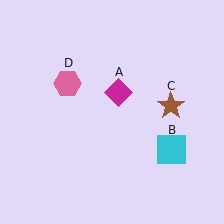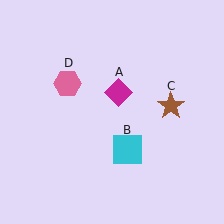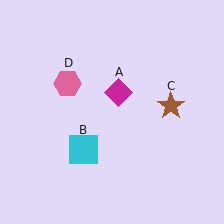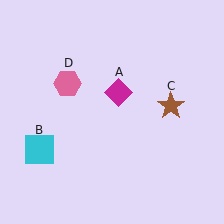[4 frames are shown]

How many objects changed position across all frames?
1 object changed position: cyan square (object B).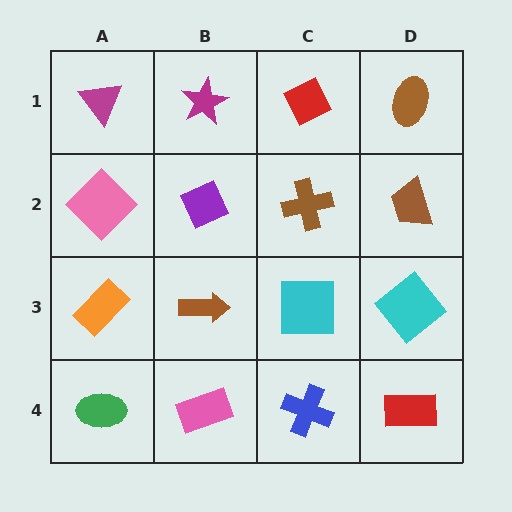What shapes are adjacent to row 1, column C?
A brown cross (row 2, column C), a magenta star (row 1, column B), a brown ellipse (row 1, column D).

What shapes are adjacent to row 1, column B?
A purple diamond (row 2, column B), a magenta triangle (row 1, column A), a red diamond (row 1, column C).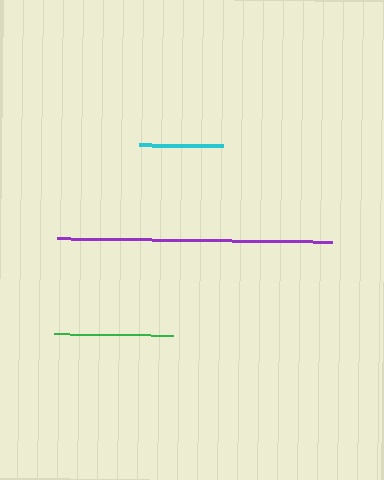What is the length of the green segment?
The green segment is approximately 118 pixels long.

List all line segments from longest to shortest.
From longest to shortest: purple, green, cyan.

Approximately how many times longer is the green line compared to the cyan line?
The green line is approximately 1.4 times the length of the cyan line.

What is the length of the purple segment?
The purple segment is approximately 275 pixels long.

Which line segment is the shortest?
The cyan line is the shortest at approximately 84 pixels.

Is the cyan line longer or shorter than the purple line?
The purple line is longer than the cyan line.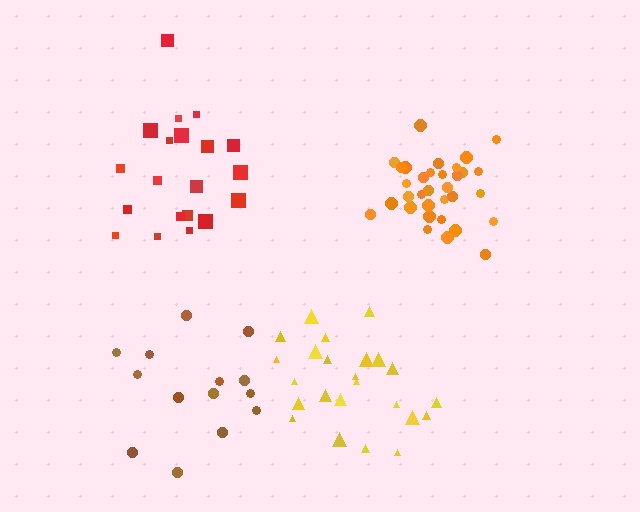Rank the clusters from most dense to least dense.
orange, yellow, red, brown.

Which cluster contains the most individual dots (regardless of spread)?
Orange (34).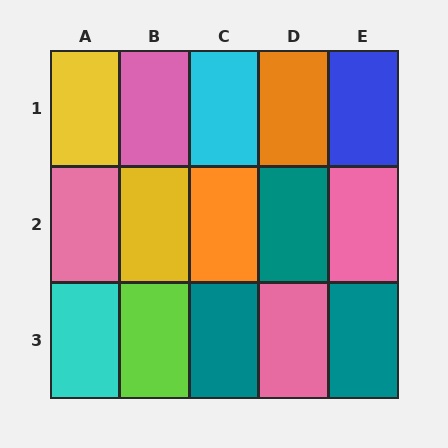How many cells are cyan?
2 cells are cyan.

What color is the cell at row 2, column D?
Teal.